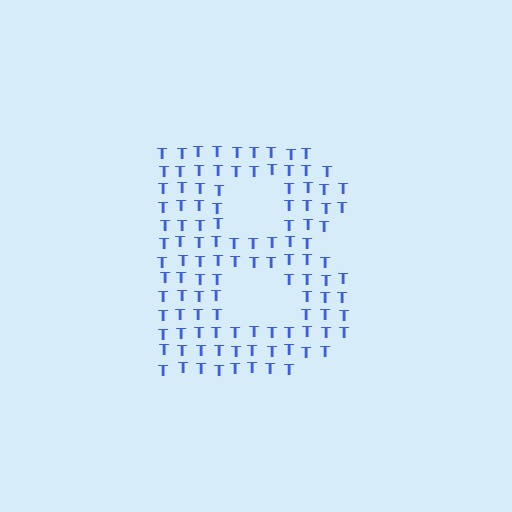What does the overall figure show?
The overall figure shows the letter B.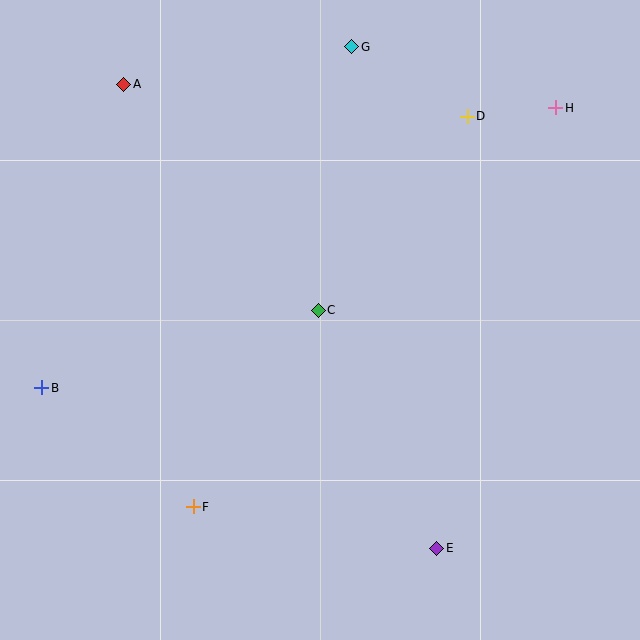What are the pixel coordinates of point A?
Point A is at (124, 84).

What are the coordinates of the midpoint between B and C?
The midpoint between B and C is at (180, 349).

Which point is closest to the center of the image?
Point C at (318, 310) is closest to the center.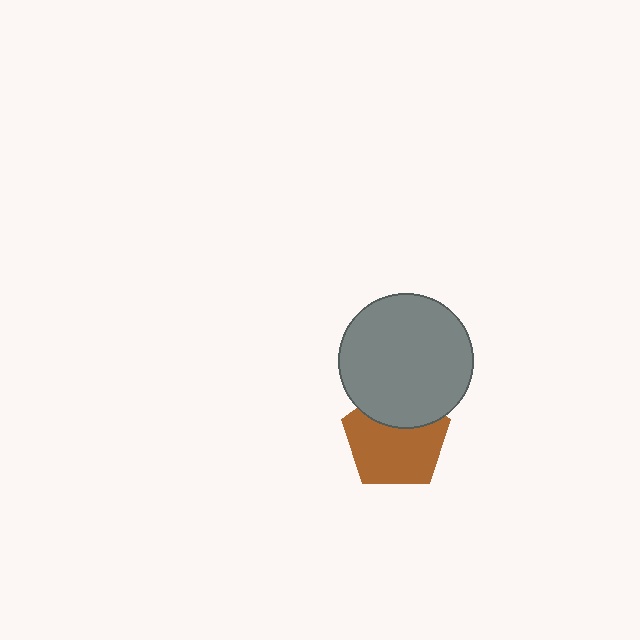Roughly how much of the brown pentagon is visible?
Most of it is visible (roughly 69%).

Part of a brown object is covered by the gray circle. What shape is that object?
It is a pentagon.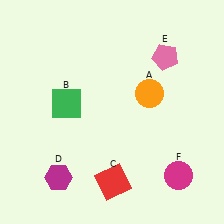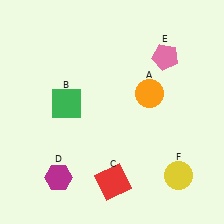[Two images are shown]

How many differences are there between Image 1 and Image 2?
There is 1 difference between the two images.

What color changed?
The circle (F) changed from magenta in Image 1 to yellow in Image 2.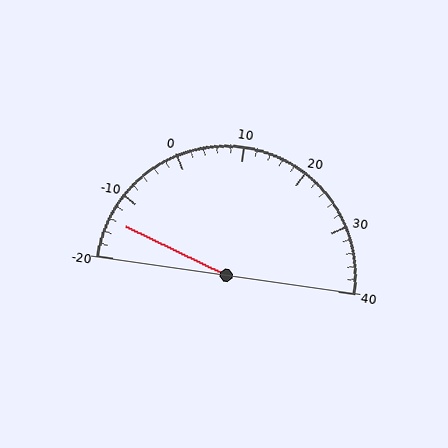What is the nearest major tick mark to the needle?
The nearest major tick mark is -10.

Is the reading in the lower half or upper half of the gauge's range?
The reading is in the lower half of the range (-20 to 40).